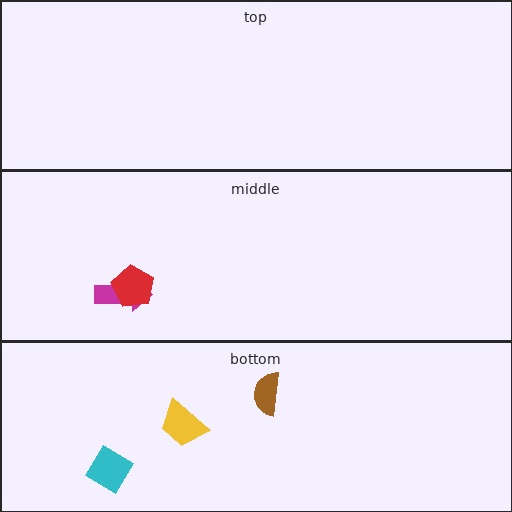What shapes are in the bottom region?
The brown semicircle, the cyan diamond, the yellow trapezoid.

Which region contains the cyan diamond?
The bottom region.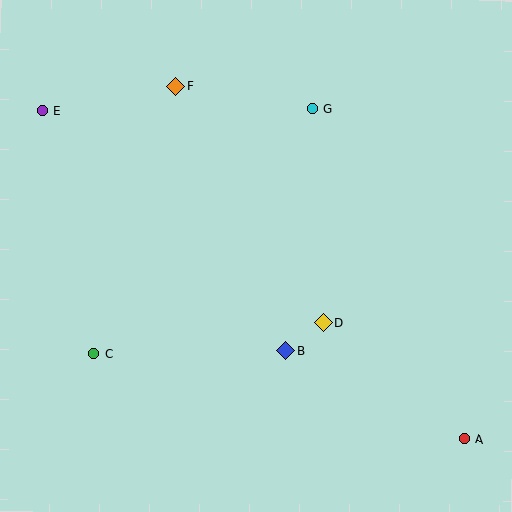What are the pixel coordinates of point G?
Point G is at (312, 109).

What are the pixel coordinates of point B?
Point B is at (286, 351).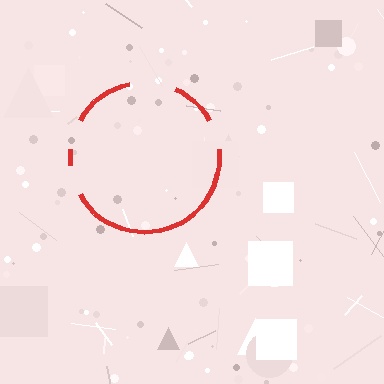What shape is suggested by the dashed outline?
The dashed outline suggests a circle.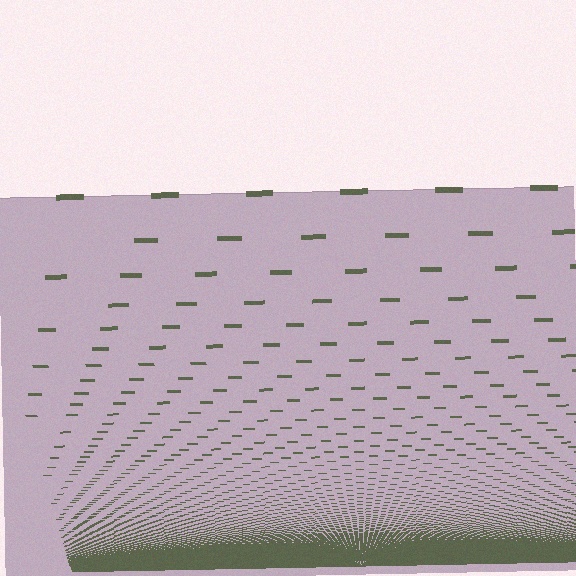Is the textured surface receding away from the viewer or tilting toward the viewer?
The surface appears to tilt toward the viewer. Texture elements get larger and sparser toward the top.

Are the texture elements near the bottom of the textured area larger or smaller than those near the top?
Smaller. The gradient is inverted — elements near the bottom are smaller and denser.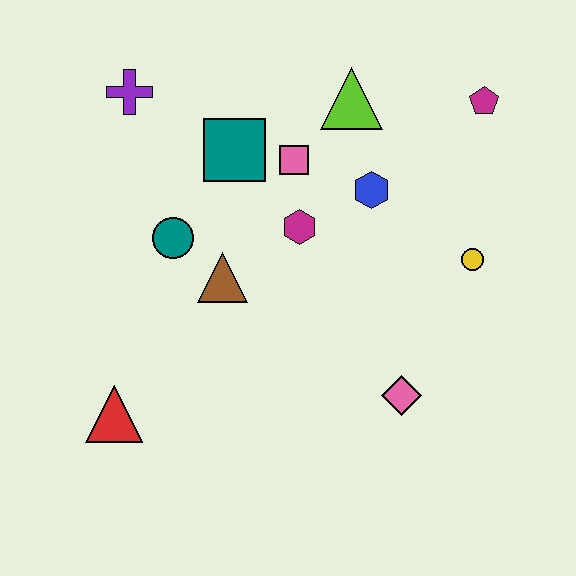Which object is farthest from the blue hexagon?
The red triangle is farthest from the blue hexagon.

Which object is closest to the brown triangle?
The teal circle is closest to the brown triangle.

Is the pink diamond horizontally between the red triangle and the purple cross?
No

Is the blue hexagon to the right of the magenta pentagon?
No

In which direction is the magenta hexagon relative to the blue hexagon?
The magenta hexagon is to the left of the blue hexagon.